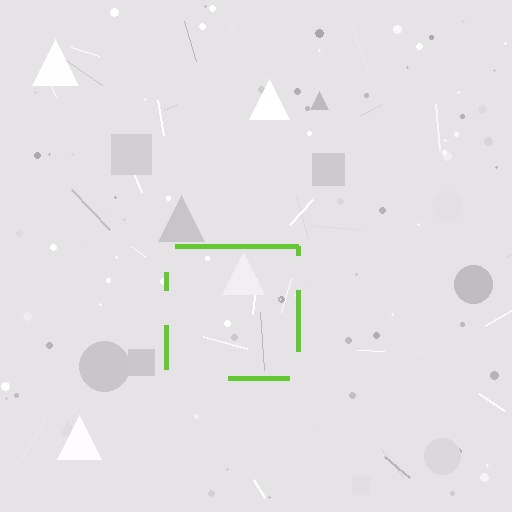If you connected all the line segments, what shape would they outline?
They would outline a square.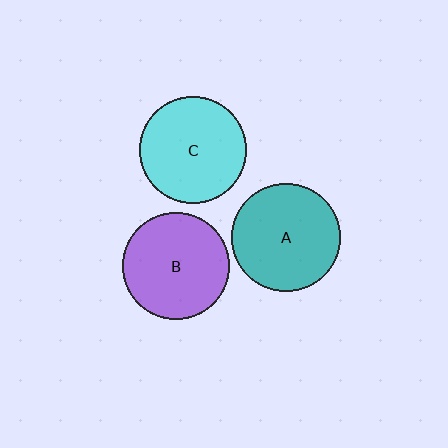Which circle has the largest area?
Circle A (teal).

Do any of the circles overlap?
No, none of the circles overlap.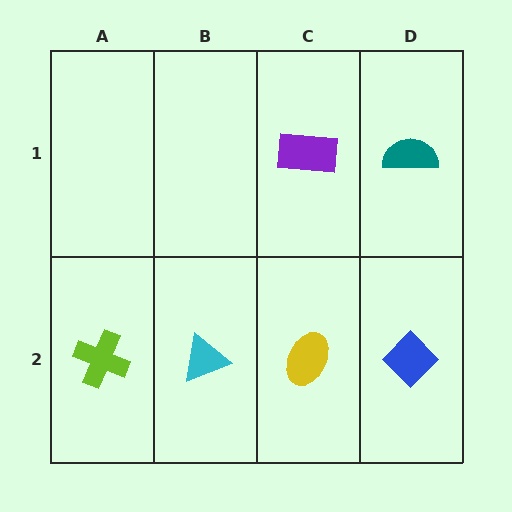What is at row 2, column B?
A cyan triangle.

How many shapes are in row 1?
2 shapes.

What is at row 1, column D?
A teal semicircle.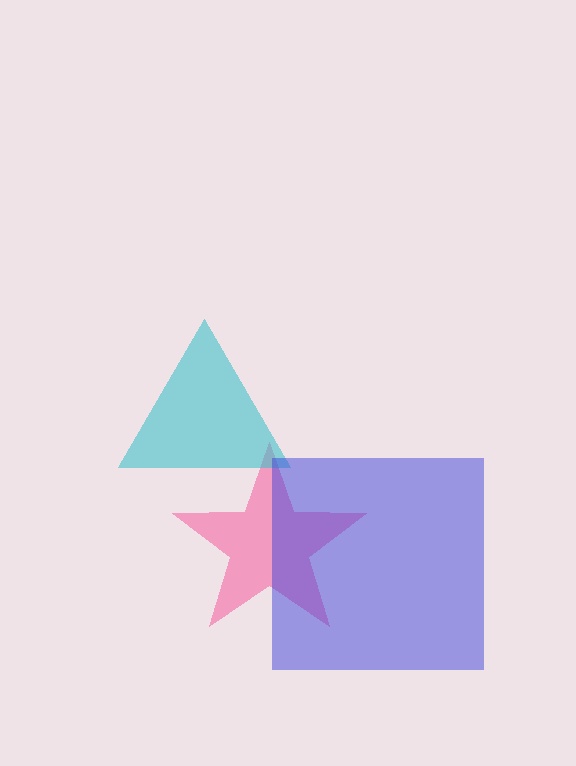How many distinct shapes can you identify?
There are 3 distinct shapes: a pink star, a cyan triangle, a blue square.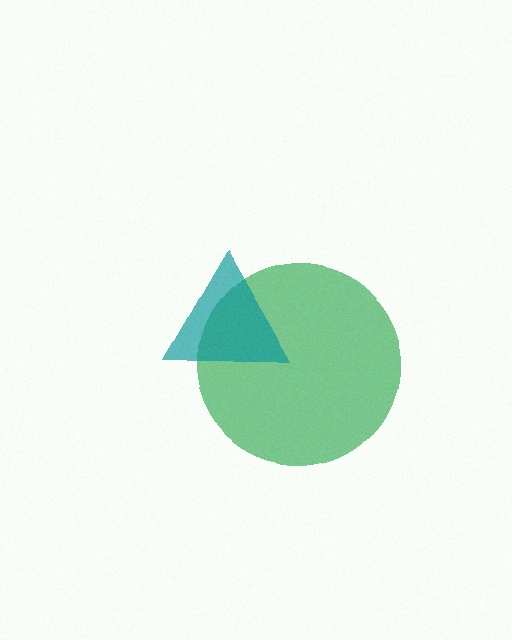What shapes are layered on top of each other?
The layered shapes are: a green circle, a teal triangle.